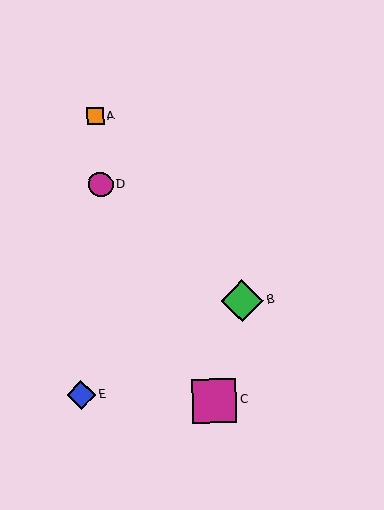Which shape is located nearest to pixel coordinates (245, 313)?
The green diamond (labeled B) at (242, 301) is nearest to that location.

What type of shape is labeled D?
Shape D is a magenta circle.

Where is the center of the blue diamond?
The center of the blue diamond is at (81, 395).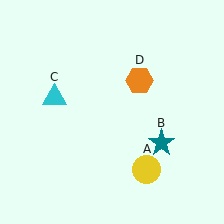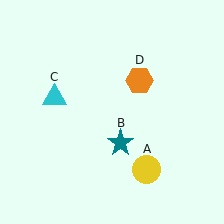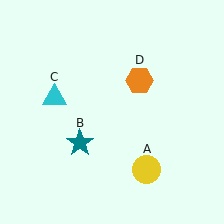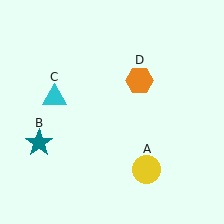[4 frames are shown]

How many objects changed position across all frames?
1 object changed position: teal star (object B).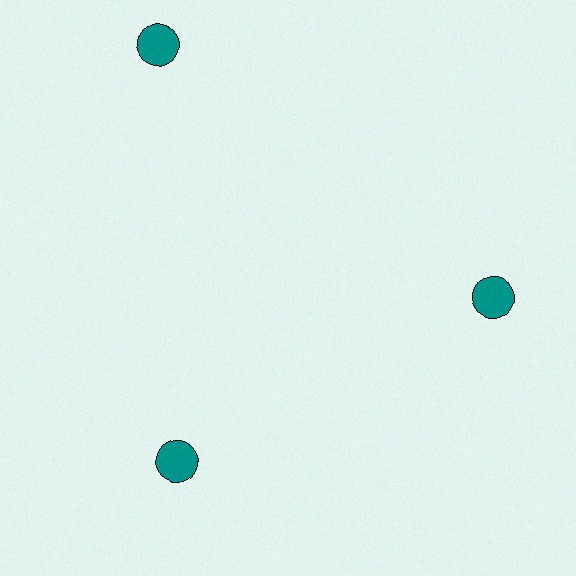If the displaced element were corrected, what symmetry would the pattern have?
It would have 3-fold rotational symmetry — the pattern would map onto itself every 120 degrees.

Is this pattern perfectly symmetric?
No. The 3 teal circles are arranged in a ring, but one element near the 11 o'clock position is pushed outward from the center, breaking the 3-fold rotational symmetry.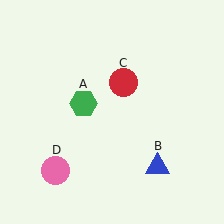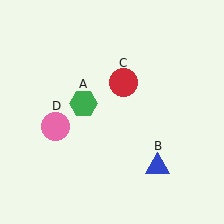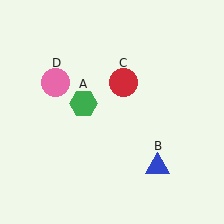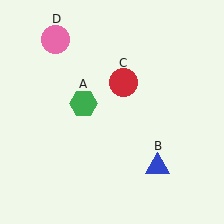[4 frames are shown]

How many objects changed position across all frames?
1 object changed position: pink circle (object D).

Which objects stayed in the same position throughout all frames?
Green hexagon (object A) and blue triangle (object B) and red circle (object C) remained stationary.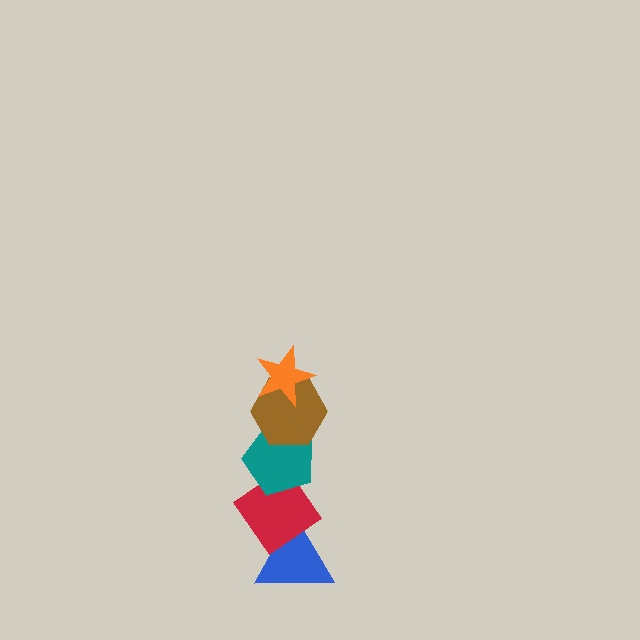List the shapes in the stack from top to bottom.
From top to bottom: the orange star, the brown hexagon, the teal pentagon, the red diamond, the blue triangle.